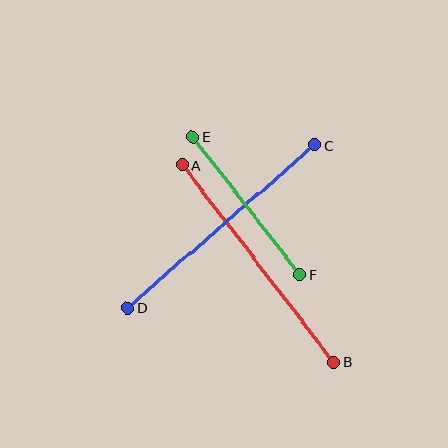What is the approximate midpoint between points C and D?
The midpoint is at approximately (221, 227) pixels.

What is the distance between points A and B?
The distance is approximately 248 pixels.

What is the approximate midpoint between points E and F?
The midpoint is at approximately (246, 206) pixels.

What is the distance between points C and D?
The distance is approximately 248 pixels.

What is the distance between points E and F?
The distance is approximately 175 pixels.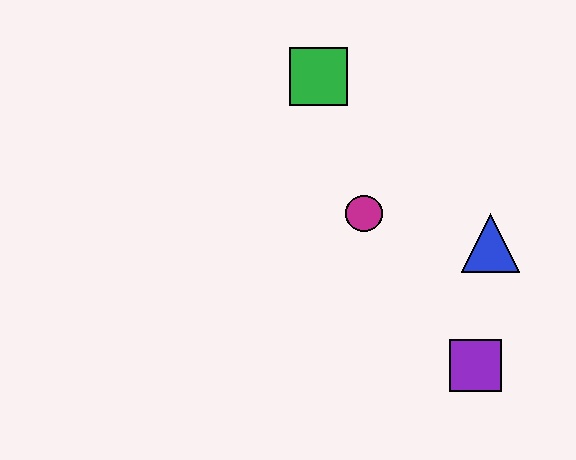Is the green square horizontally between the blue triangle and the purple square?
No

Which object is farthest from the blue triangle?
The green square is farthest from the blue triangle.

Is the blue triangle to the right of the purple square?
Yes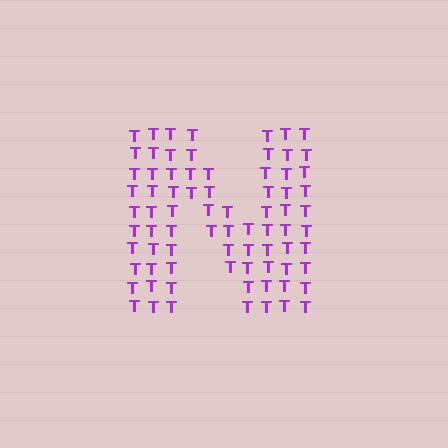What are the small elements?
The small elements are letter T's.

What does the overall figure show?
The overall figure shows the letter N.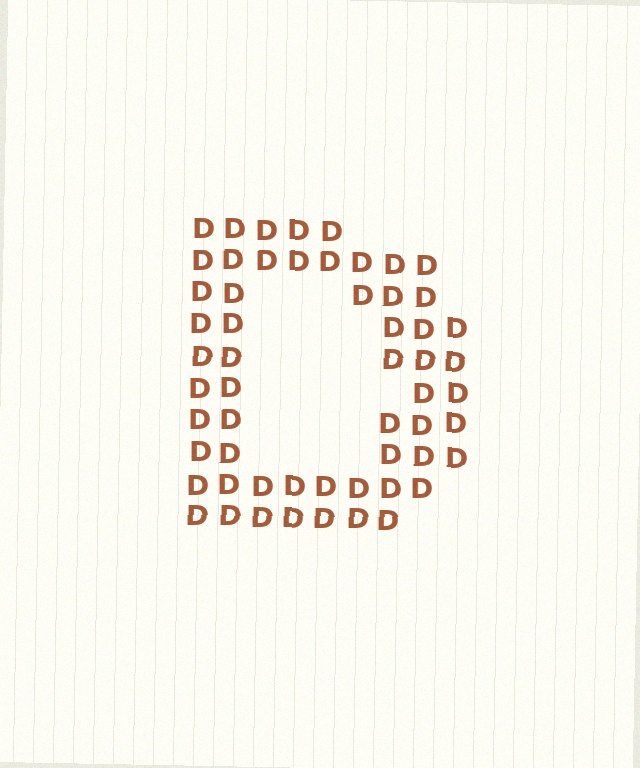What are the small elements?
The small elements are letter D's.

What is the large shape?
The large shape is the letter D.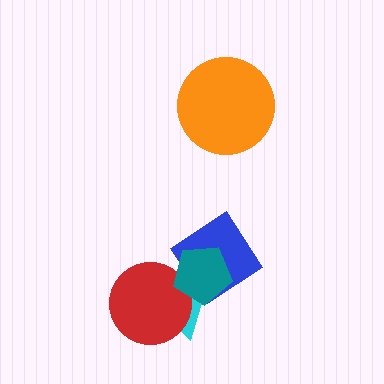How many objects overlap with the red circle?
2 objects overlap with the red circle.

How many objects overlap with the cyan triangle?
3 objects overlap with the cyan triangle.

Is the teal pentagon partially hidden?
No, no other shape covers it.